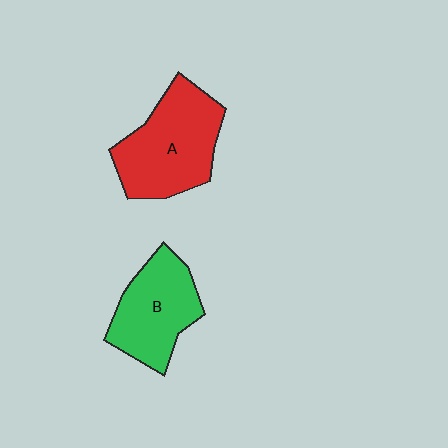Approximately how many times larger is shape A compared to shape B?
Approximately 1.2 times.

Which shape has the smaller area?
Shape B (green).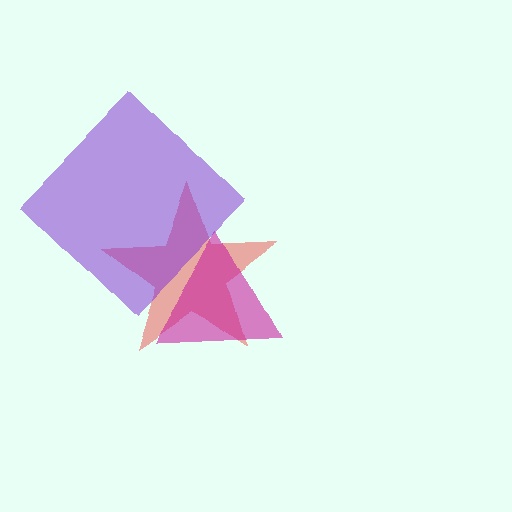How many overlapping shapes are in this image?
There are 3 overlapping shapes in the image.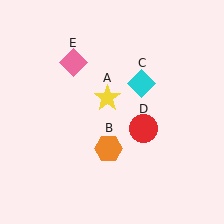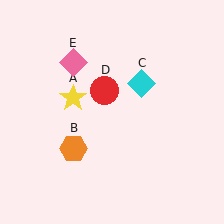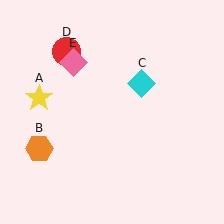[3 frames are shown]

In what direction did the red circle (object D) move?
The red circle (object D) moved up and to the left.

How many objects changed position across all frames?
3 objects changed position: yellow star (object A), orange hexagon (object B), red circle (object D).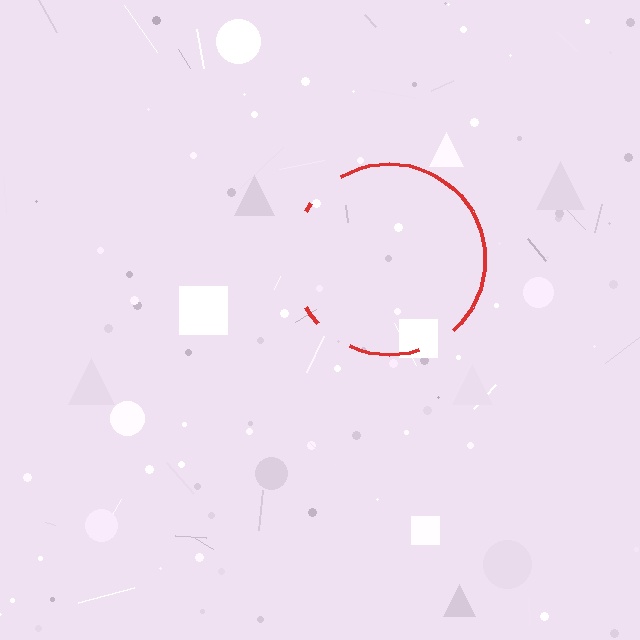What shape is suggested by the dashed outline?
The dashed outline suggests a circle.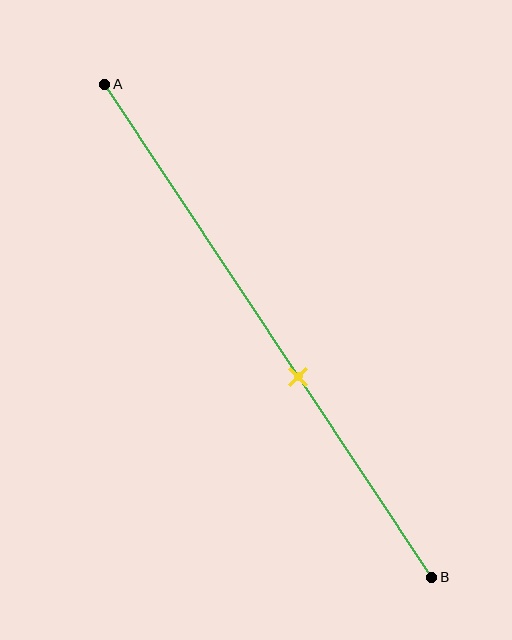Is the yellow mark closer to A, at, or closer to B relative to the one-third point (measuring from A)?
The yellow mark is closer to point B than the one-third point of segment AB.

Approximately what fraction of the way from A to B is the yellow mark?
The yellow mark is approximately 60% of the way from A to B.